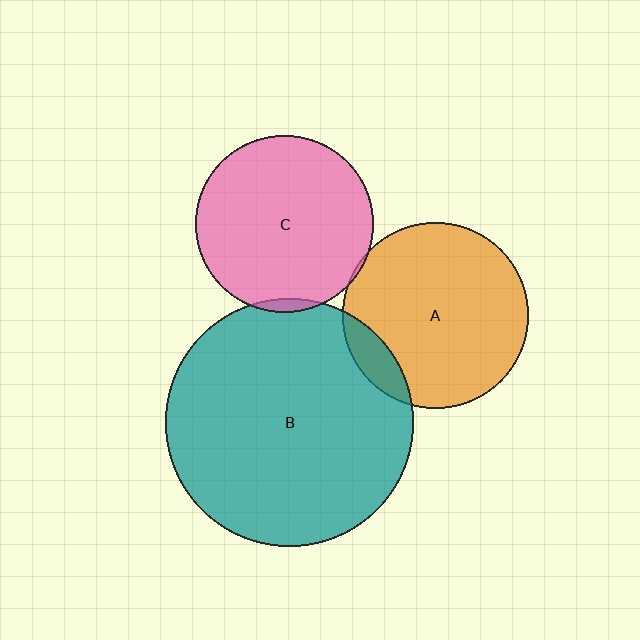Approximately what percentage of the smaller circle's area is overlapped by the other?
Approximately 5%.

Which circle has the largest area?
Circle B (teal).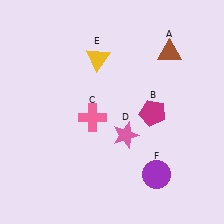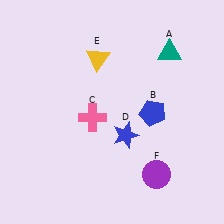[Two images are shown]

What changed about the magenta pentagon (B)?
In Image 1, B is magenta. In Image 2, it changed to blue.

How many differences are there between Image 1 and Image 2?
There are 3 differences between the two images.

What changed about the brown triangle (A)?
In Image 1, A is brown. In Image 2, it changed to teal.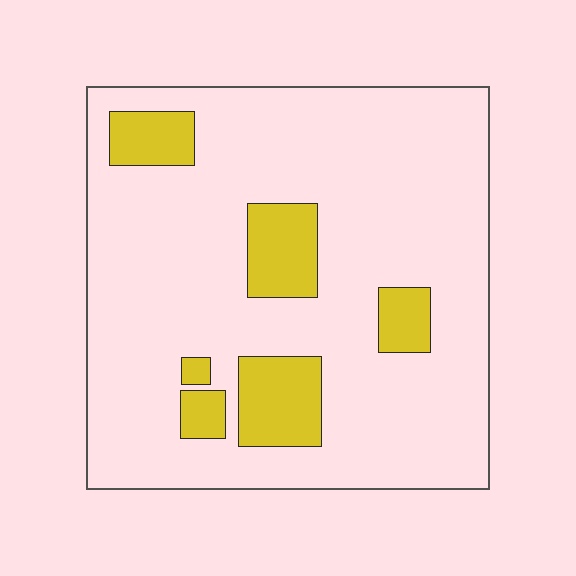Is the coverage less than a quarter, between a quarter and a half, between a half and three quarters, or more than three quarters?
Less than a quarter.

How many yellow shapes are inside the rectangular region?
6.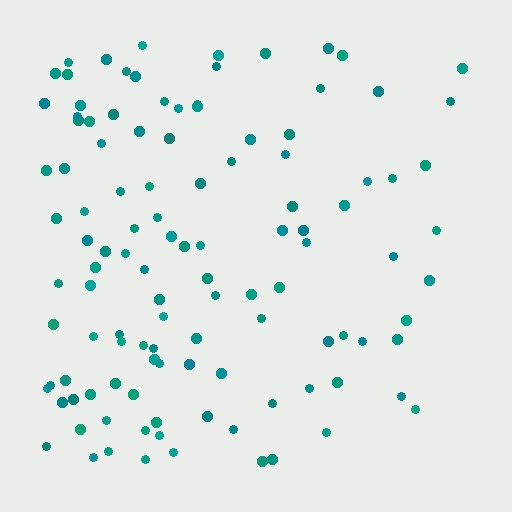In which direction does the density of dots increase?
From right to left, with the left side densest.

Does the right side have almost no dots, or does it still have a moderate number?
Still a moderate number, just noticeably fewer than the left.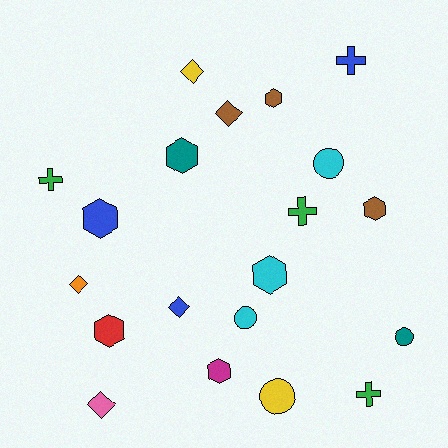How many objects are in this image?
There are 20 objects.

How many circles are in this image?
There are 4 circles.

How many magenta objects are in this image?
There is 1 magenta object.